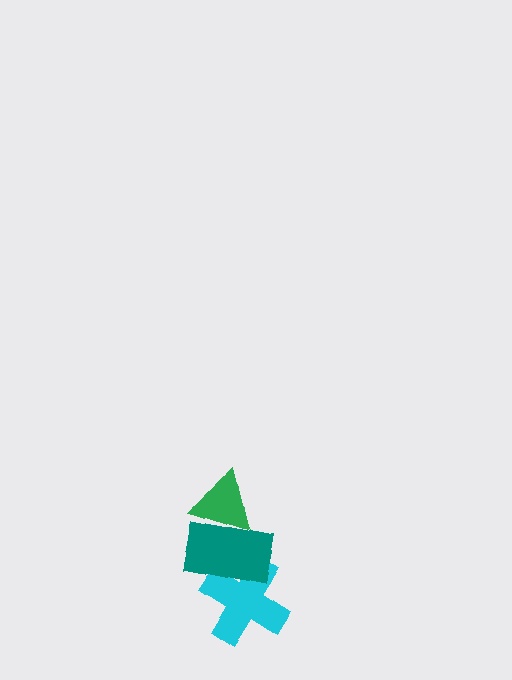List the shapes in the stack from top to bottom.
From top to bottom: the green triangle, the teal rectangle, the cyan cross.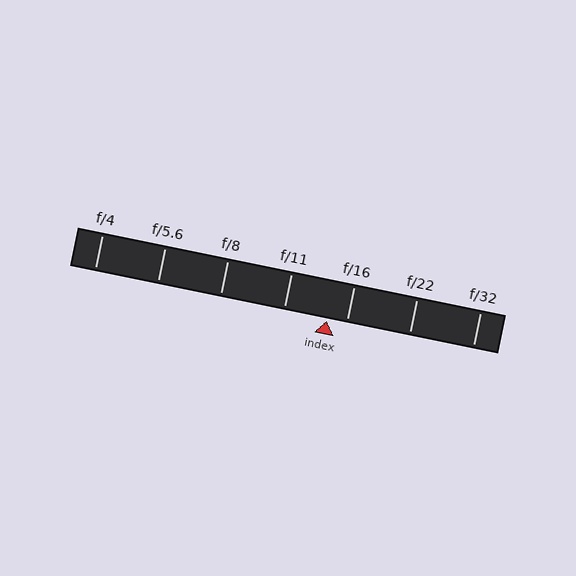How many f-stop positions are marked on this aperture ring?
There are 7 f-stop positions marked.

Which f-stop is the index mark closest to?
The index mark is closest to f/16.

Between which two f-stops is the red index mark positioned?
The index mark is between f/11 and f/16.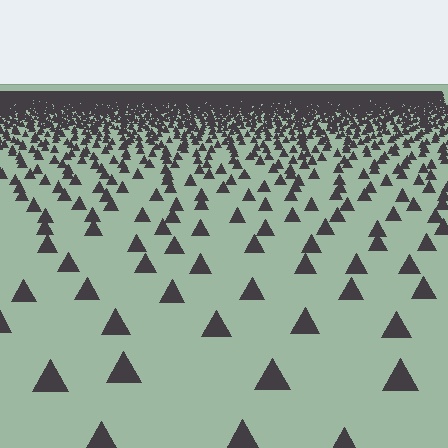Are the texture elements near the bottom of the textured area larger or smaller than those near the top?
Larger. Near the bottom, elements are closer to the viewer and appear at a bigger on-screen size.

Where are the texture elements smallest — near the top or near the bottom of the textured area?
Near the top.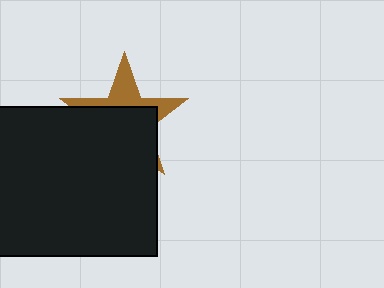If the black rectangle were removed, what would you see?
You would see the complete brown star.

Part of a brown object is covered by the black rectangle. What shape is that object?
It is a star.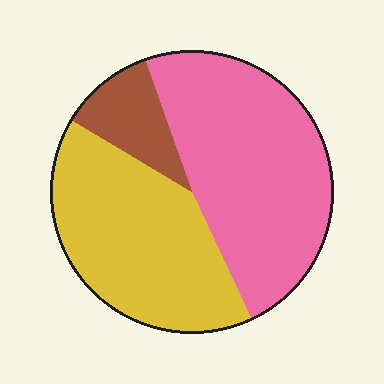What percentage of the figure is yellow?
Yellow covers around 40% of the figure.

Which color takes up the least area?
Brown, at roughly 10%.